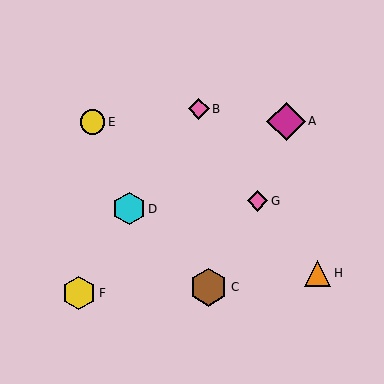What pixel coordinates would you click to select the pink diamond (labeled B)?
Click at (199, 109) to select the pink diamond B.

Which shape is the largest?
The magenta diamond (labeled A) is the largest.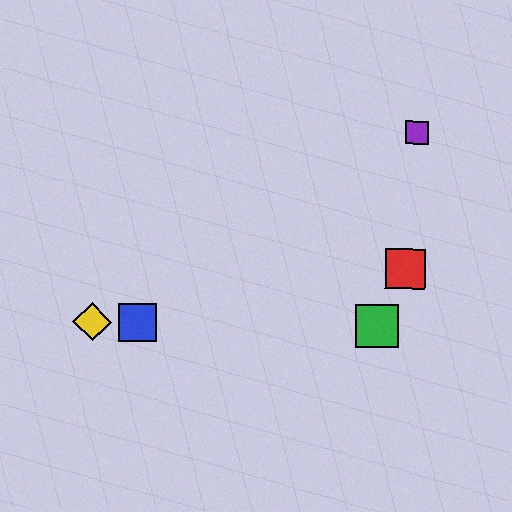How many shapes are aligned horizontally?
3 shapes (the blue square, the green square, the yellow diamond) are aligned horizontally.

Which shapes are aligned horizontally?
The blue square, the green square, the yellow diamond are aligned horizontally.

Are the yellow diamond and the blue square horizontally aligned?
Yes, both are at y≈321.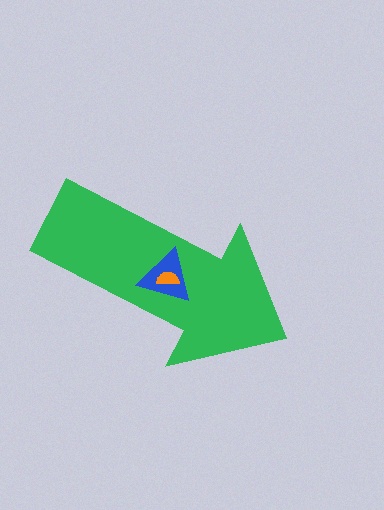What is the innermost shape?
The orange semicircle.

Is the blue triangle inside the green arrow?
Yes.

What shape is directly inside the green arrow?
The blue triangle.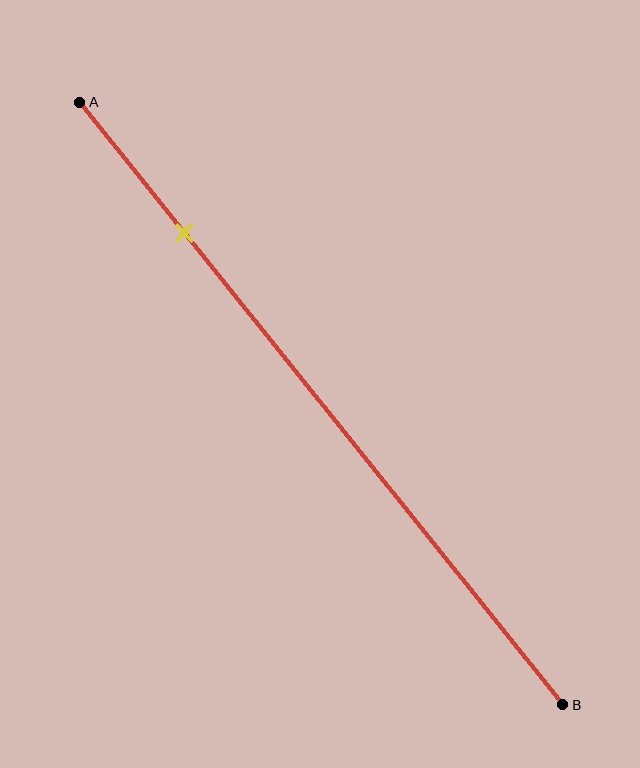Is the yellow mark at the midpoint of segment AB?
No, the mark is at about 20% from A, not at the 50% midpoint.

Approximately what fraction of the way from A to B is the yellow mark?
The yellow mark is approximately 20% of the way from A to B.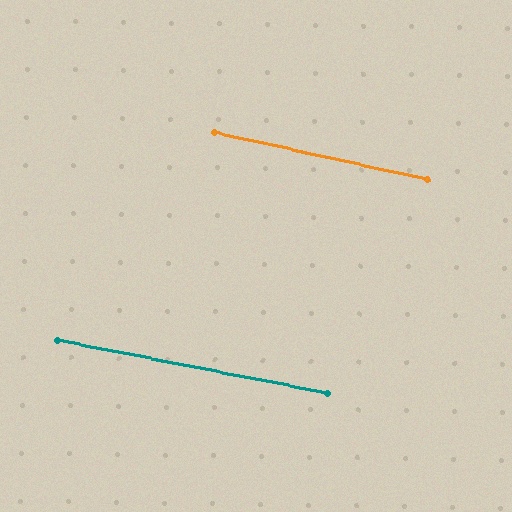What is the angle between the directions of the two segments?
Approximately 1 degree.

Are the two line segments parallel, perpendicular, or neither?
Parallel — their directions differ by only 1.3°.